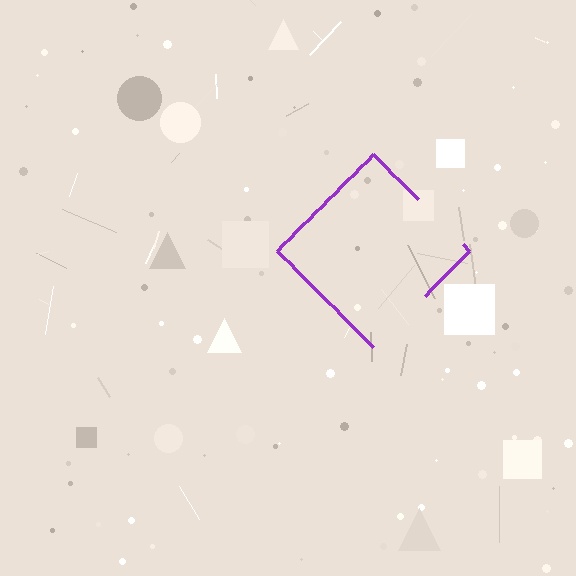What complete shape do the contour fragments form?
The contour fragments form a diamond.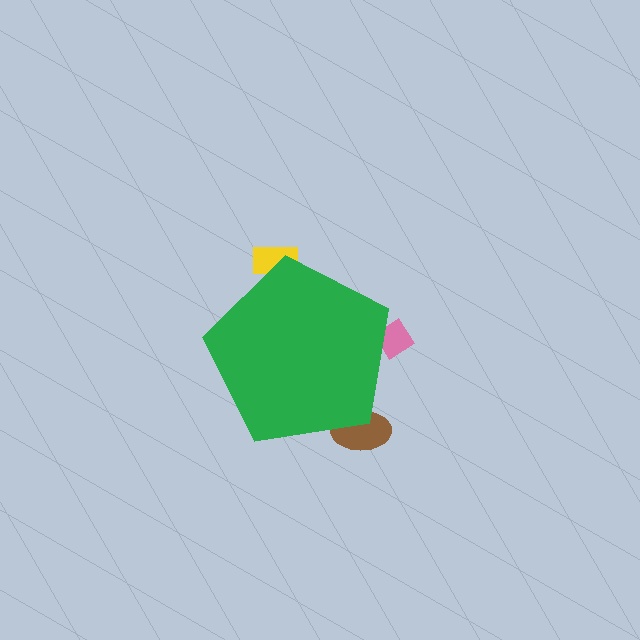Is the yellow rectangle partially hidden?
Yes, the yellow rectangle is partially hidden behind the green pentagon.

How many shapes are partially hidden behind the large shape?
3 shapes are partially hidden.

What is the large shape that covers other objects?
A green pentagon.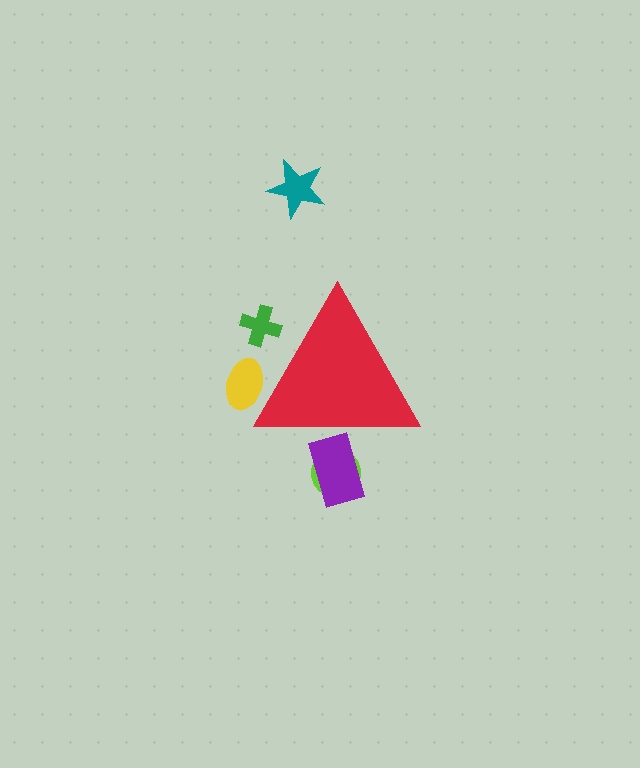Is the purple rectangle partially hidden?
Yes, the purple rectangle is partially hidden behind the red triangle.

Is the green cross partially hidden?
Yes, the green cross is partially hidden behind the red triangle.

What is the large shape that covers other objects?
A red triangle.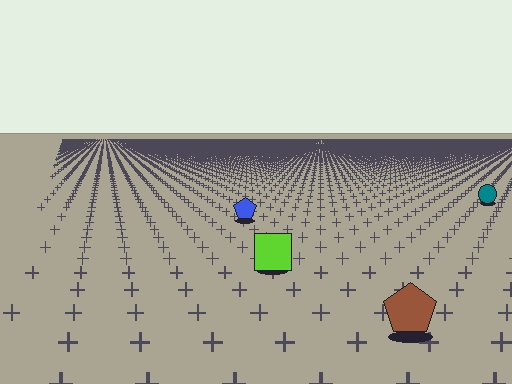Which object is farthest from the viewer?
The teal circle is farthest from the viewer. It appears smaller and the ground texture around it is denser.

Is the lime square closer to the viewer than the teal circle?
Yes. The lime square is closer — you can tell from the texture gradient: the ground texture is coarser near it.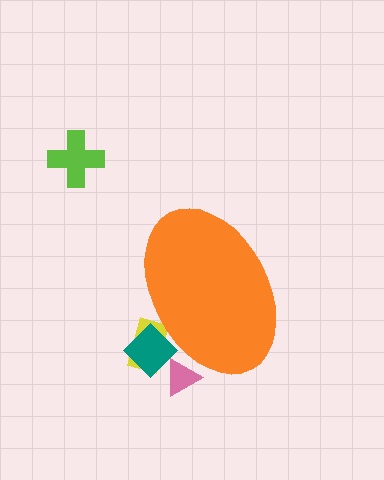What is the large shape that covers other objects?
An orange ellipse.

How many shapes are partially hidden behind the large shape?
3 shapes are partially hidden.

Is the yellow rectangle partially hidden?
Yes, the yellow rectangle is partially hidden behind the orange ellipse.